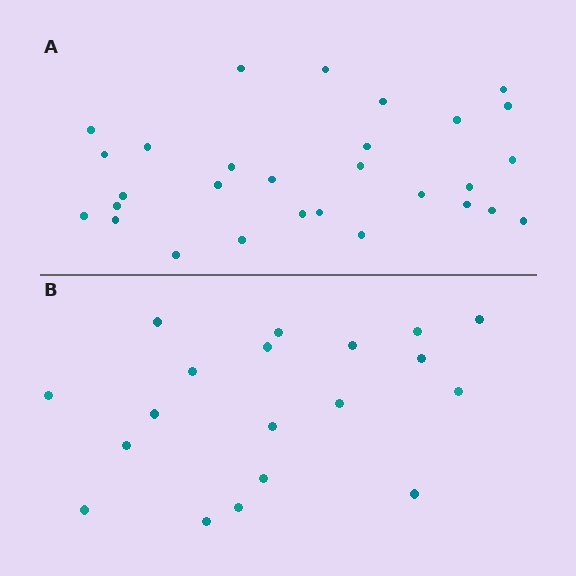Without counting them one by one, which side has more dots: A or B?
Region A (the top region) has more dots.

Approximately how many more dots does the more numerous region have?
Region A has roughly 10 or so more dots than region B.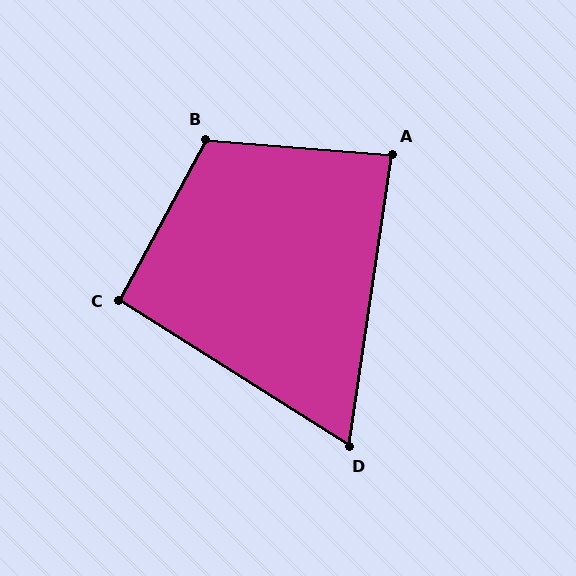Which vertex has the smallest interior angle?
D, at approximately 66 degrees.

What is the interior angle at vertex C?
Approximately 94 degrees (approximately right).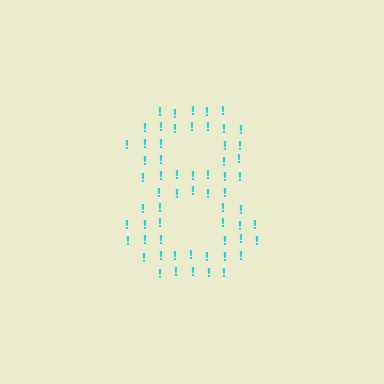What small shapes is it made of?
It is made of small exclamation marks.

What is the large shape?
The large shape is the digit 8.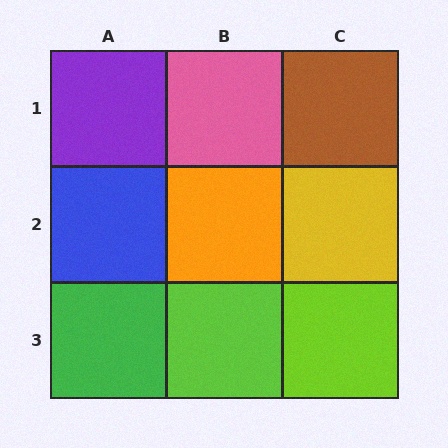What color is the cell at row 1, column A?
Purple.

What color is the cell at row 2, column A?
Blue.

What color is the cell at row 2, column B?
Orange.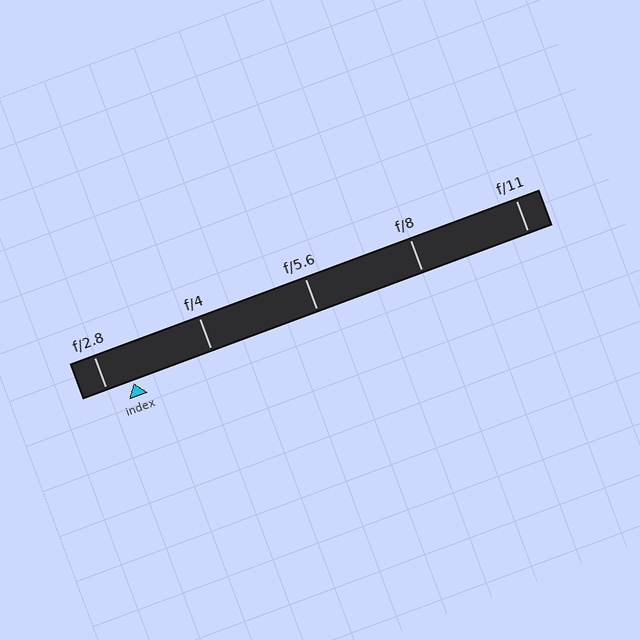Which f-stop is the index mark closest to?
The index mark is closest to f/2.8.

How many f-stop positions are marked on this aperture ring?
There are 5 f-stop positions marked.